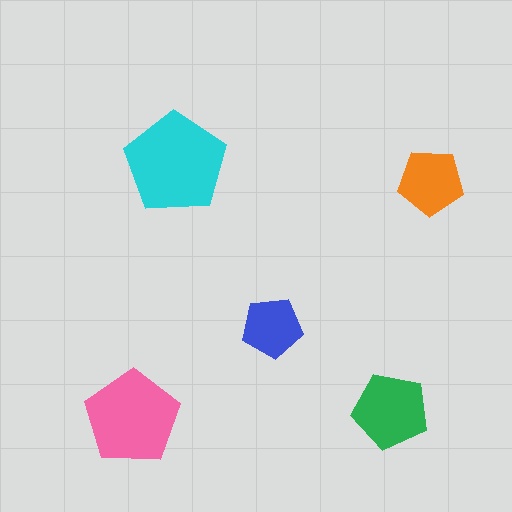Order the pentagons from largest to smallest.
the cyan one, the pink one, the green one, the orange one, the blue one.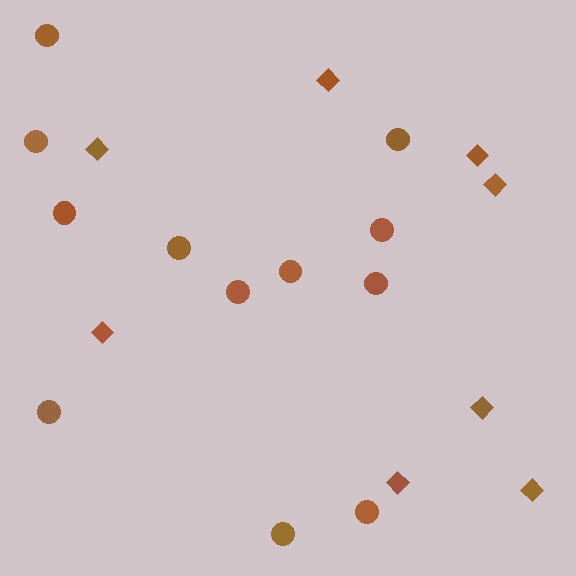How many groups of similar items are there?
There are 2 groups: one group of circles (12) and one group of diamonds (8).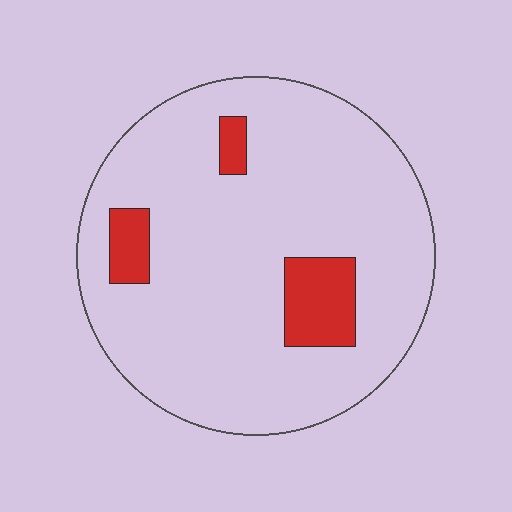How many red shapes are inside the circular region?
3.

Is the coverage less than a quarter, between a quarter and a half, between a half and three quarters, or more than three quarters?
Less than a quarter.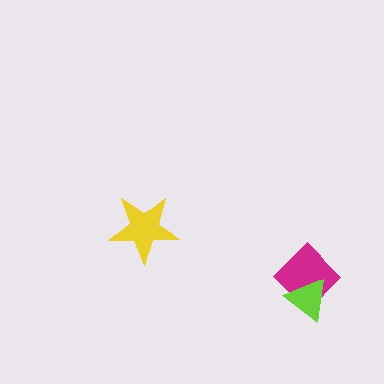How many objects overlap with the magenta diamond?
1 object overlaps with the magenta diamond.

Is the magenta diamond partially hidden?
Yes, it is partially covered by another shape.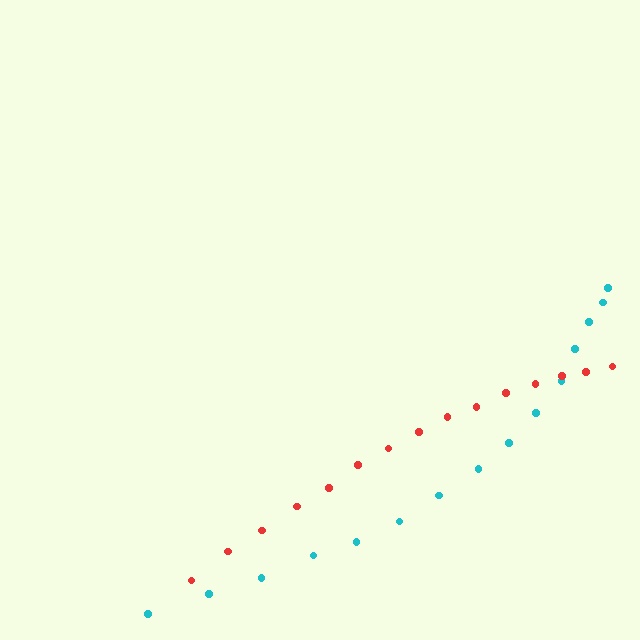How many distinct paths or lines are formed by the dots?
There are 2 distinct paths.